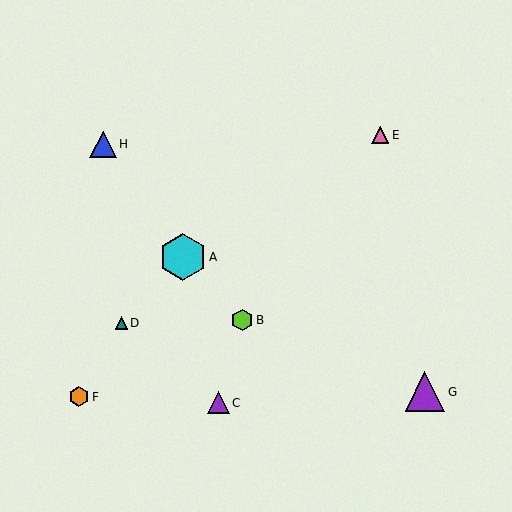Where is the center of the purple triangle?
The center of the purple triangle is at (425, 392).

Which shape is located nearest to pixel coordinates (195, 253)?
The cyan hexagon (labeled A) at (183, 257) is nearest to that location.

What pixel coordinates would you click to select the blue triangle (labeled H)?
Click at (103, 144) to select the blue triangle H.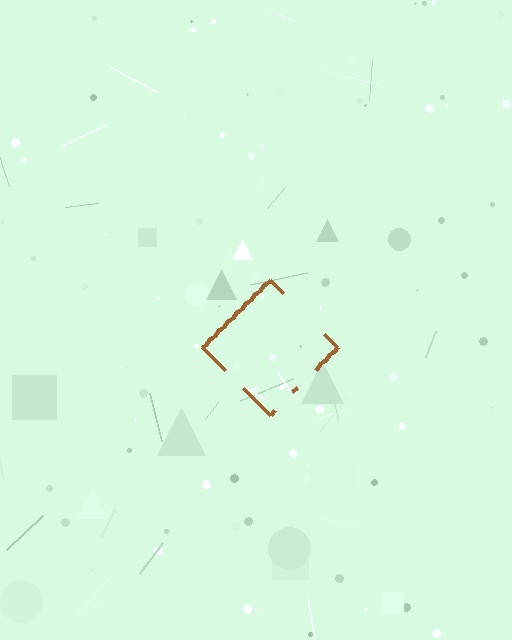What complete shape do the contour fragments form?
The contour fragments form a diamond.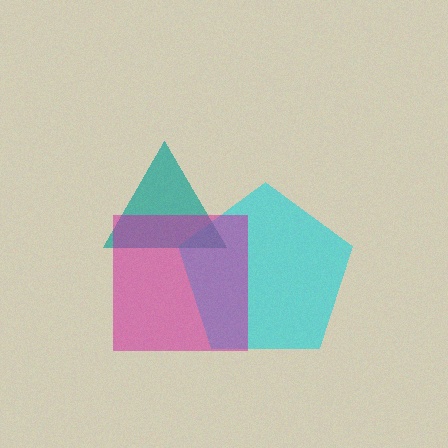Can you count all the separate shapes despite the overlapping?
Yes, there are 3 separate shapes.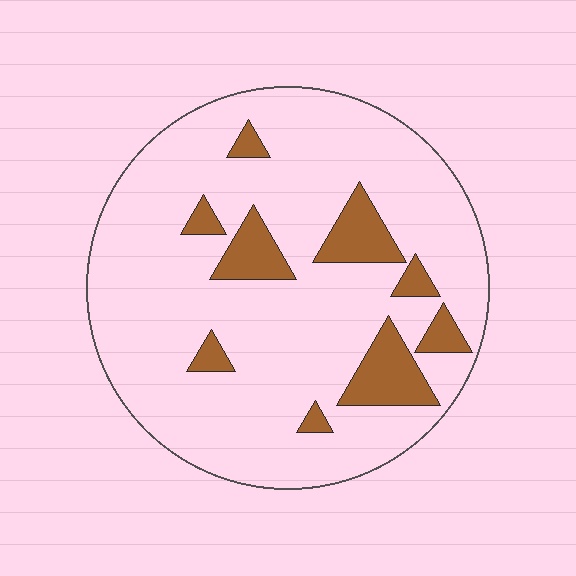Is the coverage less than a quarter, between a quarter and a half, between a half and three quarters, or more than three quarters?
Less than a quarter.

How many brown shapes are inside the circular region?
9.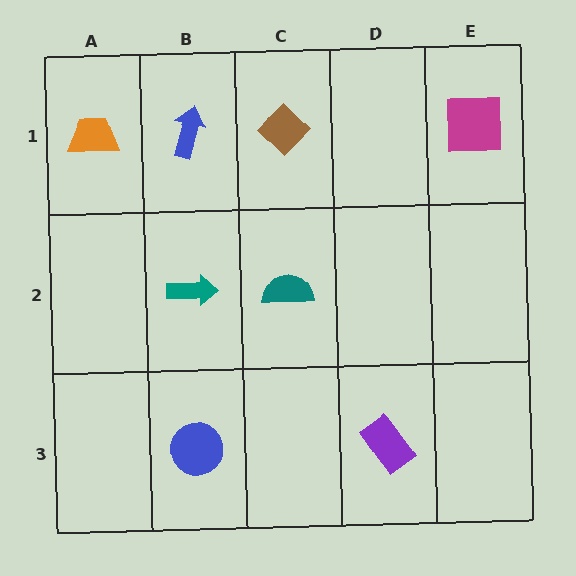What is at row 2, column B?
A teal arrow.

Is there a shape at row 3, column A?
No, that cell is empty.